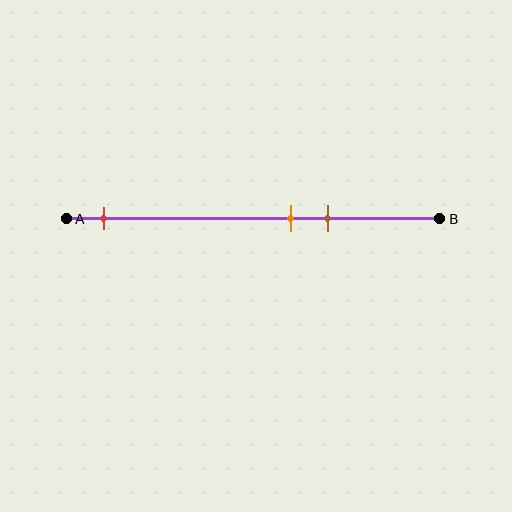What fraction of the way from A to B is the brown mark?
The brown mark is approximately 70% (0.7) of the way from A to B.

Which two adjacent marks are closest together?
The orange and brown marks are the closest adjacent pair.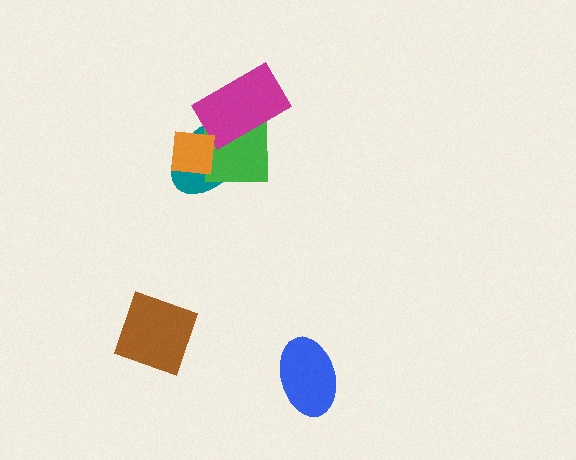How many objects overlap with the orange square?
2 objects overlap with the orange square.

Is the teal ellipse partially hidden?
Yes, it is partially covered by another shape.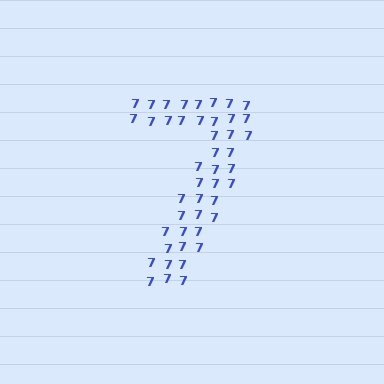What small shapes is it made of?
It is made of small digit 7's.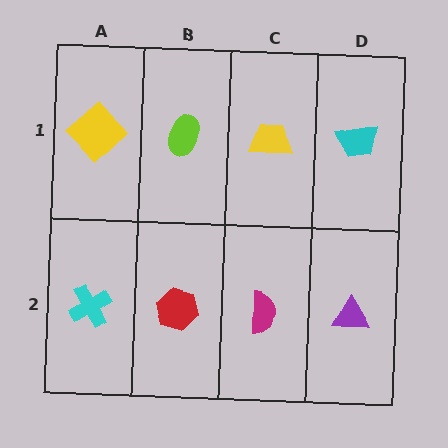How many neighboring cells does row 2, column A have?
2.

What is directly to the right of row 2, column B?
A magenta semicircle.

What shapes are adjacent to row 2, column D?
A cyan trapezoid (row 1, column D), a magenta semicircle (row 2, column C).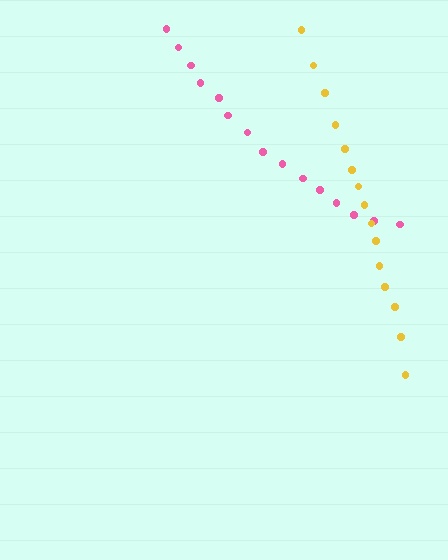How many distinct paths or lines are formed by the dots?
There are 2 distinct paths.